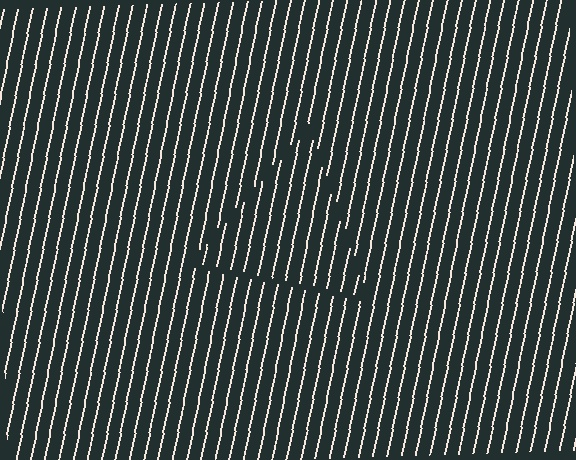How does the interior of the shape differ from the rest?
The interior of the shape contains the same grating, shifted by half a period — the contour is defined by the phase discontinuity where line-ends from the inner and outer gratings abut.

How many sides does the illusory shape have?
3 sides — the line-ends trace a triangle.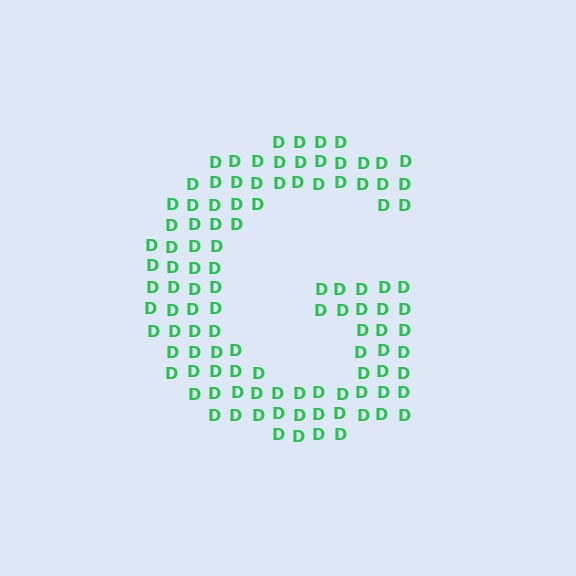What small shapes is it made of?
It is made of small letter D's.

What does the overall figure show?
The overall figure shows the letter G.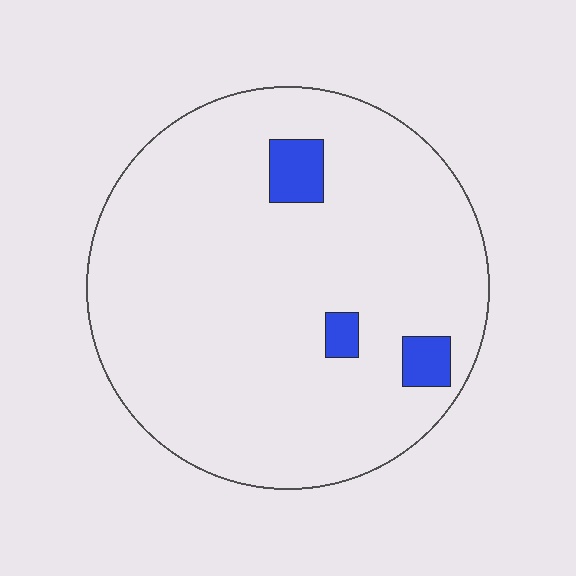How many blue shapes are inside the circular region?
3.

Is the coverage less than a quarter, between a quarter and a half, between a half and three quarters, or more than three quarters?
Less than a quarter.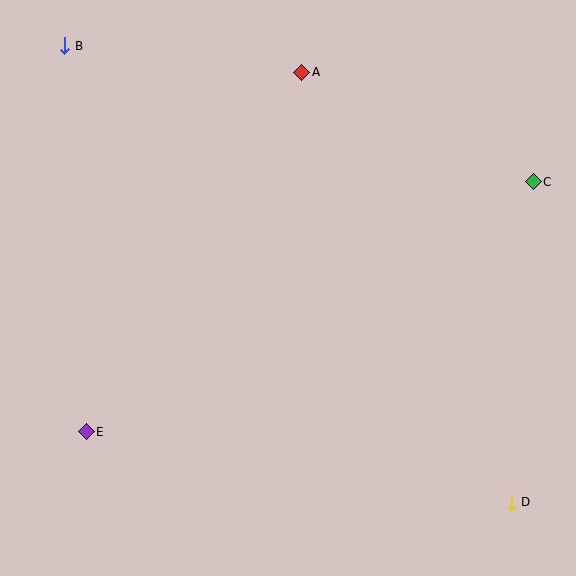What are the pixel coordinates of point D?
Point D is at (511, 502).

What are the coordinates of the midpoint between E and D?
The midpoint between E and D is at (299, 467).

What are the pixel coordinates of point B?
Point B is at (65, 46).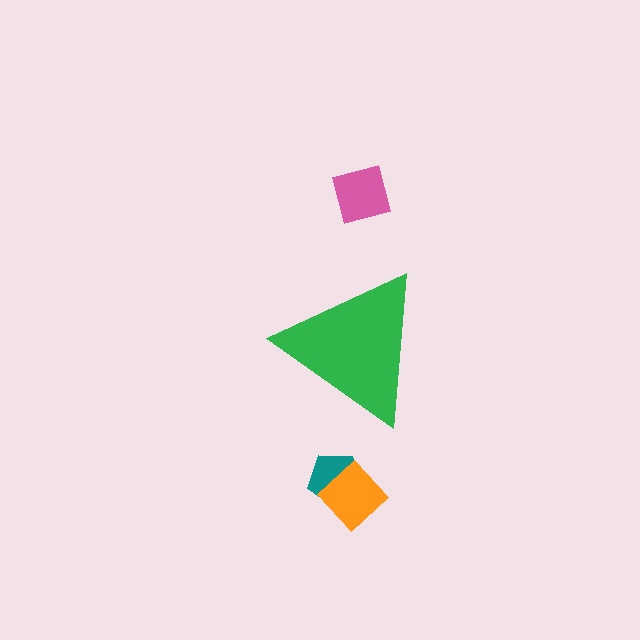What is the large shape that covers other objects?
A green triangle.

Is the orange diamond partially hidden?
No, the orange diamond is fully visible.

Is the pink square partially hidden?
No, the pink square is fully visible.